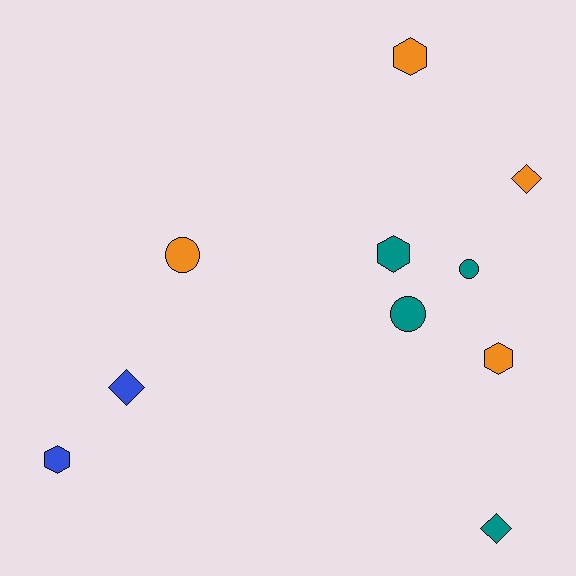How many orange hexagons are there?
There are 2 orange hexagons.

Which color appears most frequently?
Orange, with 4 objects.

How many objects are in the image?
There are 10 objects.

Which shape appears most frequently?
Hexagon, with 4 objects.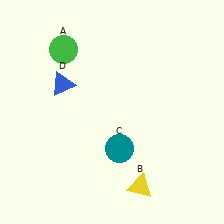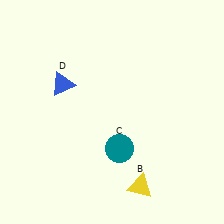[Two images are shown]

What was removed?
The green circle (A) was removed in Image 2.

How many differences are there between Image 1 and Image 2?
There is 1 difference between the two images.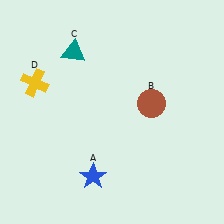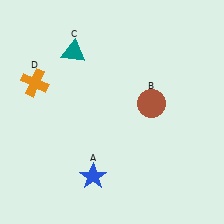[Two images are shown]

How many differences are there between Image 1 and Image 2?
There is 1 difference between the two images.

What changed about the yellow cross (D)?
In Image 1, D is yellow. In Image 2, it changed to orange.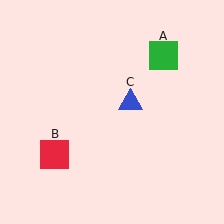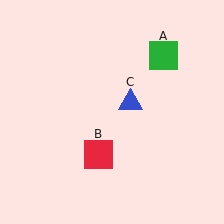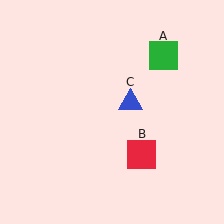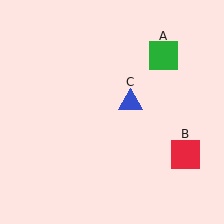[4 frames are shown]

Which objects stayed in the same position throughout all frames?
Green square (object A) and blue triangle (object C) remained stationary.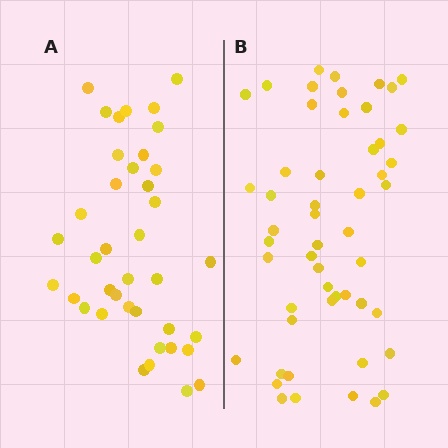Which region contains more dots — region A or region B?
Region B (the right region) has more dots.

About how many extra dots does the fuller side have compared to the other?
Region B has approximately 15 more dots than region A.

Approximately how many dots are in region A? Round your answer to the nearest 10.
About 40 dots. (The exact count is 39, which rounds to 40.)